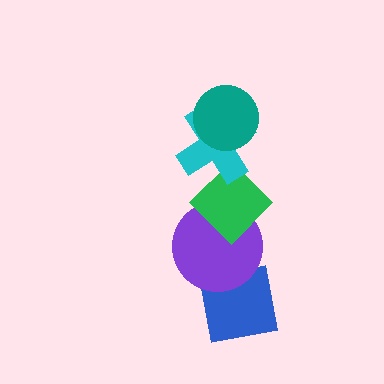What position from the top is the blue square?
The blue square is 5th from the top.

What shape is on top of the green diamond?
The cyan cross is on top of the green diamond.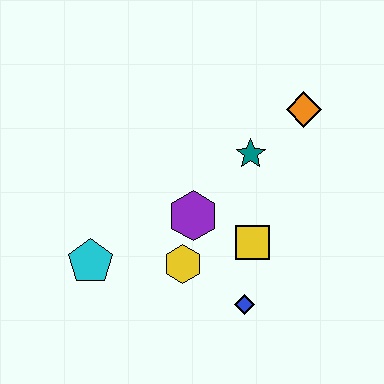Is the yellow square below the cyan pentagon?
No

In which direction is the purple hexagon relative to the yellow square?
The purple hexagon is to the left of the yellow square.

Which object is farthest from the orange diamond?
The cyan pentagon is farthest from the orange diamond.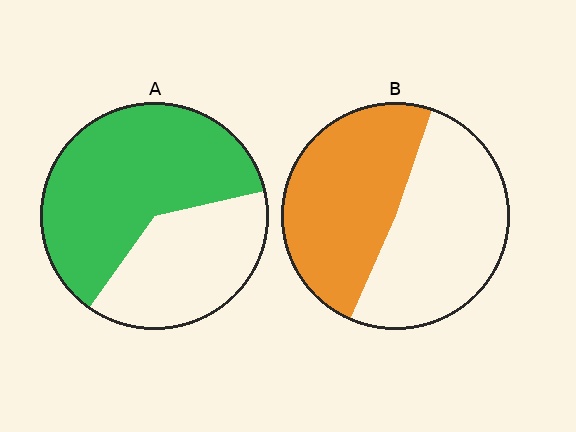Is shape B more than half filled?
Roughly half.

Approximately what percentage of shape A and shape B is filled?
A is approximately 60% and B is approximately 50%.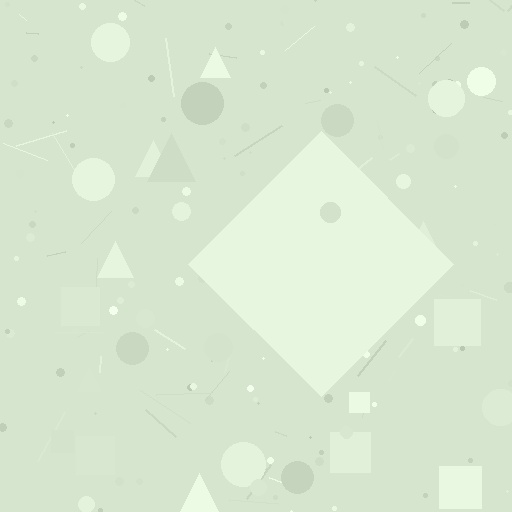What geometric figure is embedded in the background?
A diamond is embedded in the background.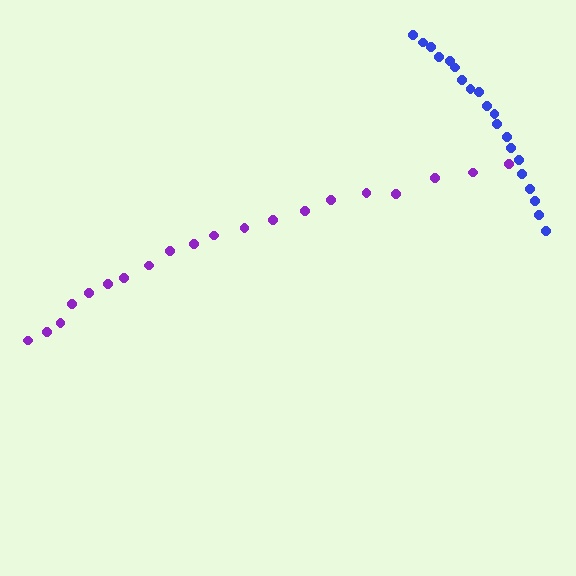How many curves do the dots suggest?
There are 2 distinct paths.